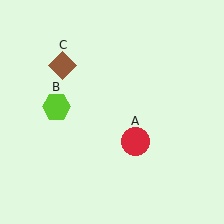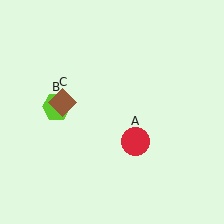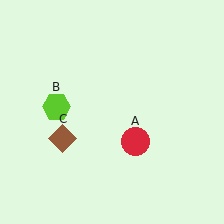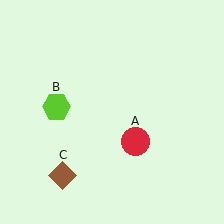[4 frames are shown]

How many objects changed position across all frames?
1 object changed position: brown diamond (object C).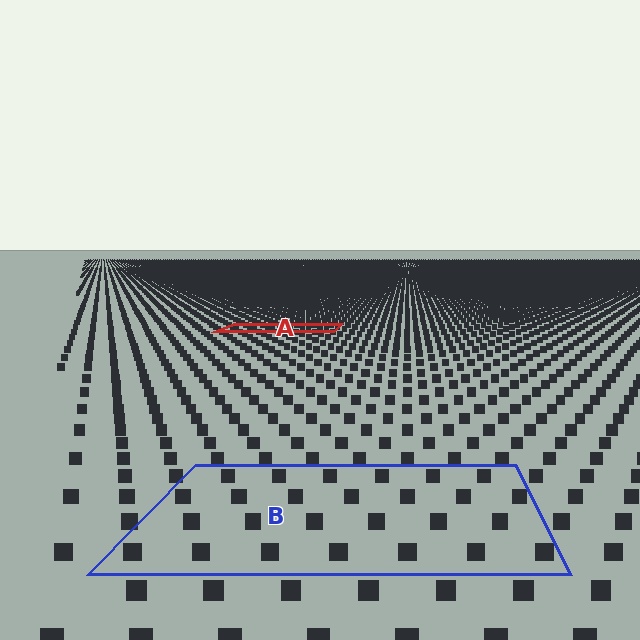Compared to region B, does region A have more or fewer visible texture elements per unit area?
Region A has more texture elements per unit area — they are packed more densely because it is farther away.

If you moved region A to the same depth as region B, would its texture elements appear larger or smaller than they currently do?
They would appear larger. At a closer depth, the same texture elements are projected at a bigger on-screen size.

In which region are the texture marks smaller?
The texture marks are smaller in region A, because it is farther away.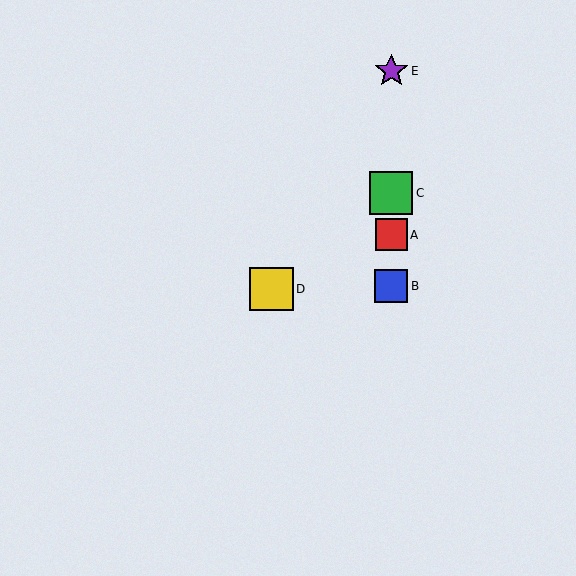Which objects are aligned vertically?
Objects A, B, C, E are aligned vertically.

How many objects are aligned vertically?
4 objects (A, B, C, E) are aligned vertically.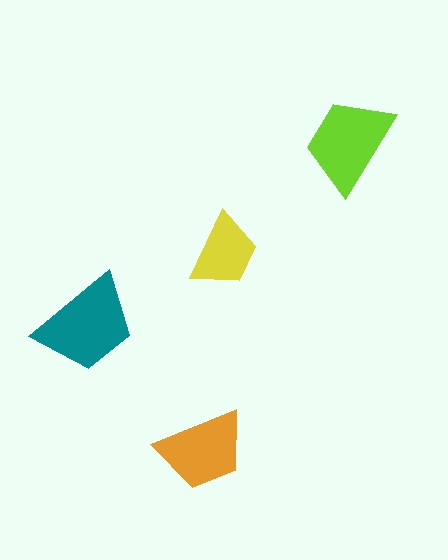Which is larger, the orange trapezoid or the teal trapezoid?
The teal one.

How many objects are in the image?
There are 4 objects in the image.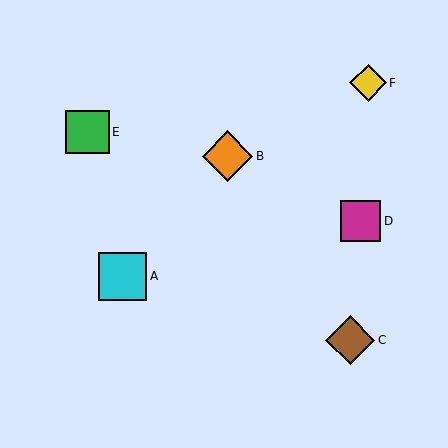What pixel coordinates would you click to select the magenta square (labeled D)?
Click at (361, 221) to select the magenta square D.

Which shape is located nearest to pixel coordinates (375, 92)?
The yellow diamond (labeled F) at (368, 83) is nearest to that location.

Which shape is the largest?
The orange diamond (labeled B) is the largest.